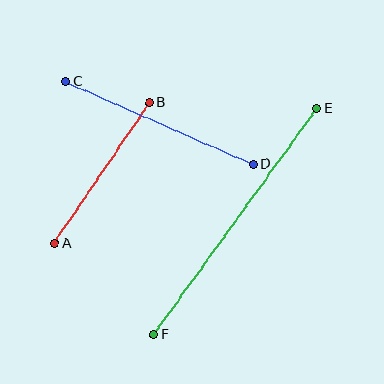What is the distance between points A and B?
The distance is approximately 170 pixels.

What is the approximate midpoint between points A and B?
The midpoint is at approximately (102, 173) pixels.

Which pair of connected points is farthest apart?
Points E and F are farthest apart.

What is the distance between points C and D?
The distance is approximately 205 pixels.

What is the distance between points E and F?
The distance is approximately 279 pixels.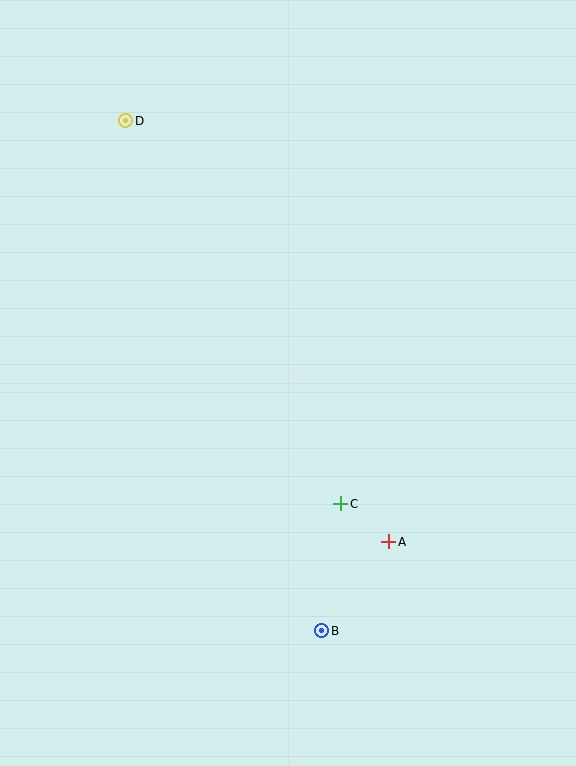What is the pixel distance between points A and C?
The distance between A and C is 61 pixels.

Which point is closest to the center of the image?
Point C at (341, 504) is closest to the center.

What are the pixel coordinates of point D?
Point D is at (126, 121).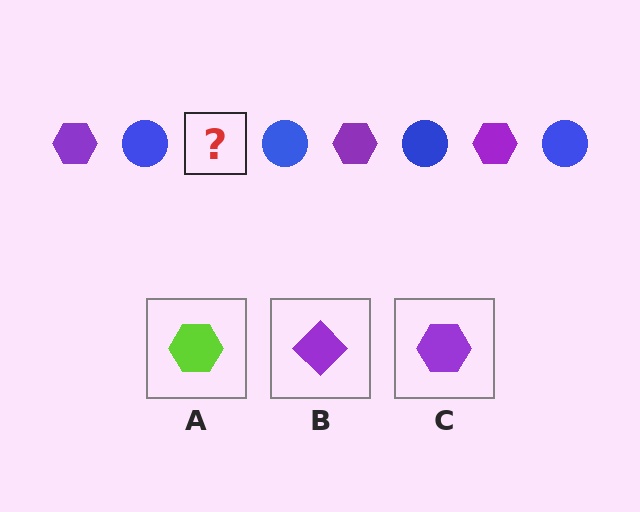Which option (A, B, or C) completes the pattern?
C.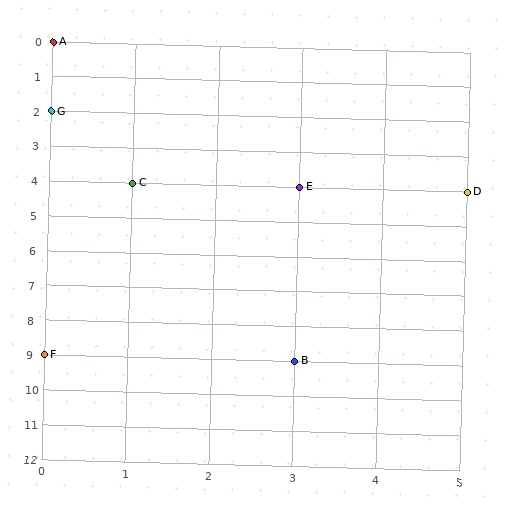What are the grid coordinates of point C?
Point C is at grid coordinates (1, 4).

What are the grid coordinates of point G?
Point G is at grid coordinates (0, 2).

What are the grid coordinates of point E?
Point E is at grid coordinates (3, 4).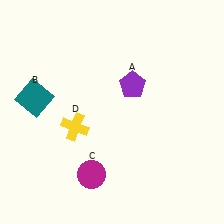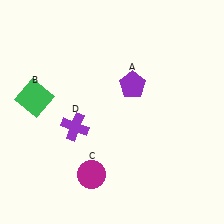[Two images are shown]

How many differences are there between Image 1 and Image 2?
There are 2 differences between the two images.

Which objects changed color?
B changed from teal to green. D changed from yellow to purple.